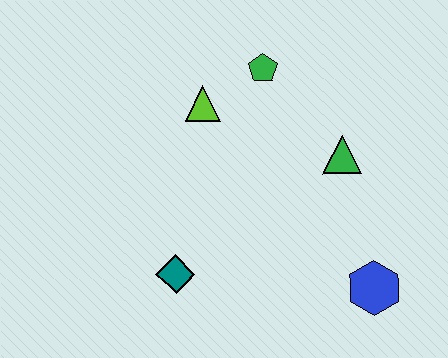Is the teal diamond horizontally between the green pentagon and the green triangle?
No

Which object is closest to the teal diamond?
The lime triangle is closest to the teal diamond.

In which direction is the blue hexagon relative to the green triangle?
The blue hexagon is below the green triangle.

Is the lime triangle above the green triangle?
Yes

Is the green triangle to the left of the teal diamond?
No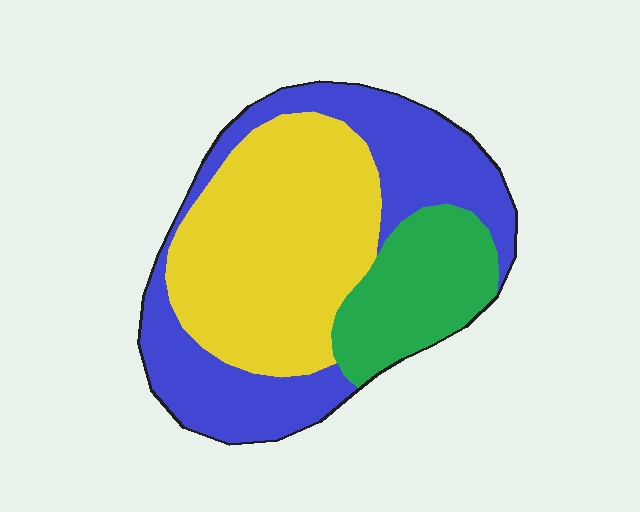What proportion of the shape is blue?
Blue covers 37% of the shape.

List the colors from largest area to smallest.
From largest to smallest: yellow, blue, green.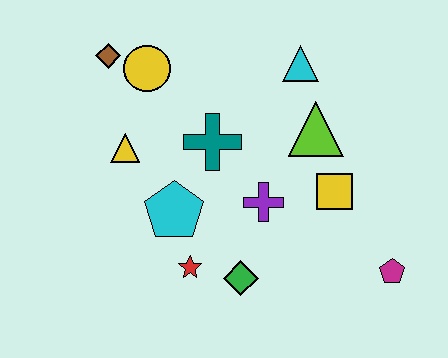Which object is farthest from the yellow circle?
The magenta pentagon is farthest from the yellow circle.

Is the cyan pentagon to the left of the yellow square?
Yes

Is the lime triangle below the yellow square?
No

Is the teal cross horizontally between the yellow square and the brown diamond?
Yes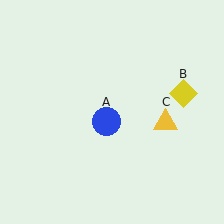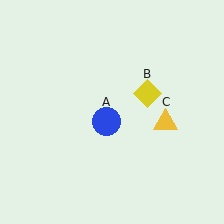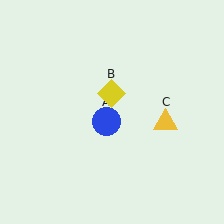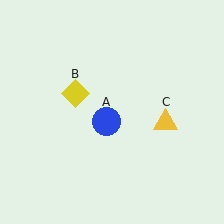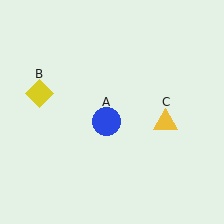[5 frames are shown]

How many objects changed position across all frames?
1 object changed position: yellow diamond (object B).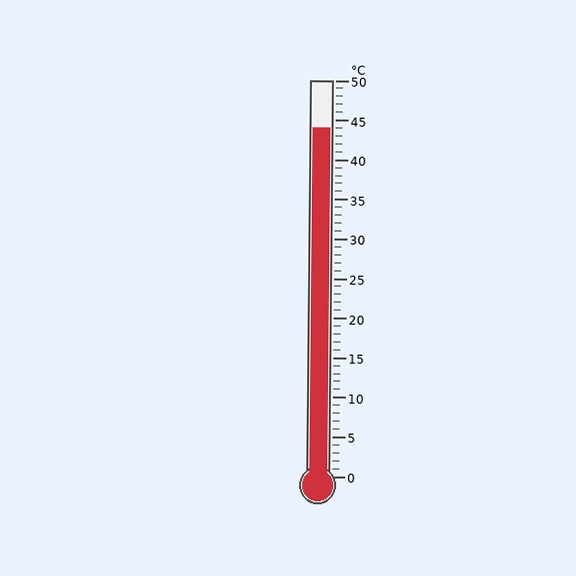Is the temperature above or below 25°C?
The temperature is above 25°C.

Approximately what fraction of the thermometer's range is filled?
The thermometer is filled to approximately 90% of its range.